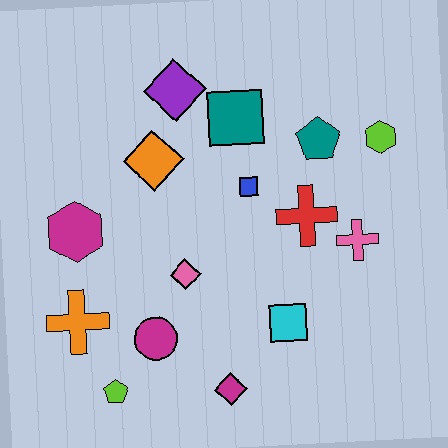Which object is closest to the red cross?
The pink cross is closest to the red cross.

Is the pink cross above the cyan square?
Yes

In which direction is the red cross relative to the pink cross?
The red cross is to the left of the pink cross.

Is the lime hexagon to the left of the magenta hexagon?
No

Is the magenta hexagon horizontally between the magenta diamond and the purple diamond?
No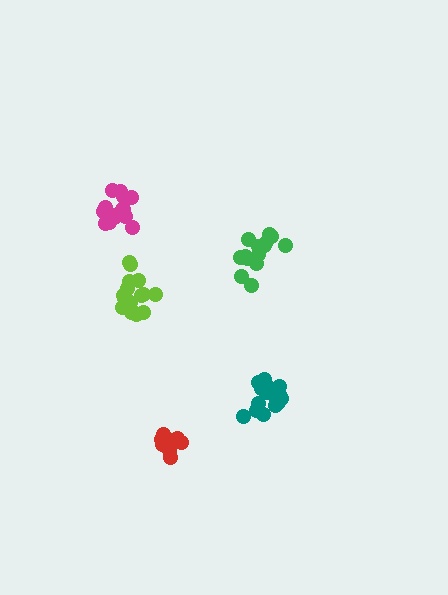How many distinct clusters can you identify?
There are 5 distinct clusters.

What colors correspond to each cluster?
The clusters are colored: green, teal, lime, magenta, red.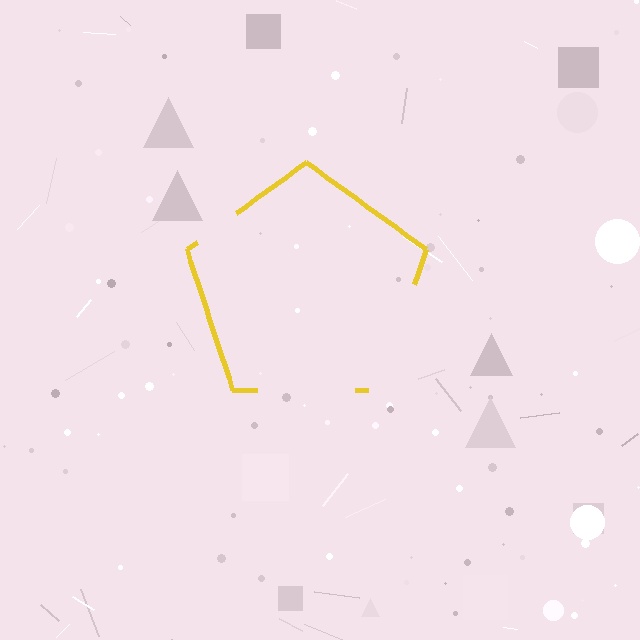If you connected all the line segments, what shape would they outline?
They would outline a pentagon.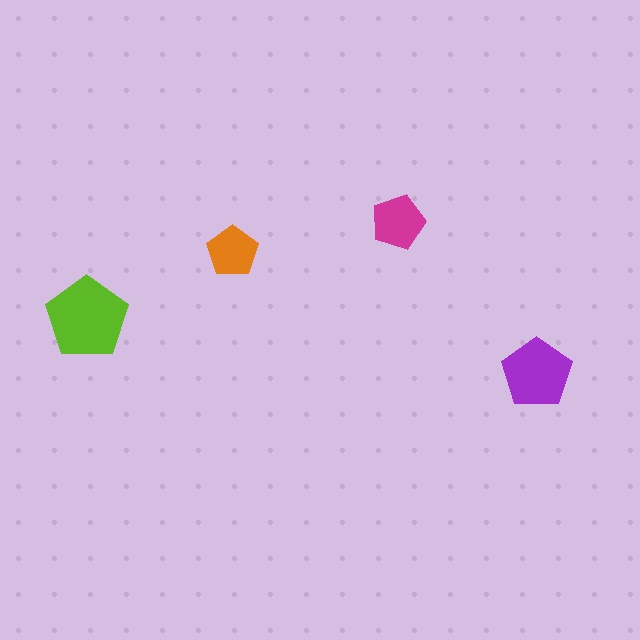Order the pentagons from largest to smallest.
the lime one, the purple one, the magenta one, the orange one.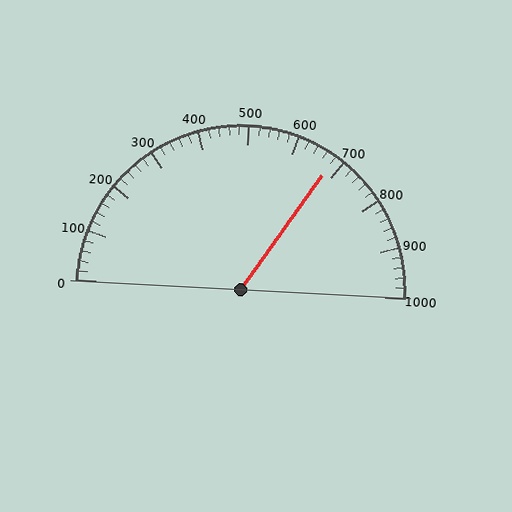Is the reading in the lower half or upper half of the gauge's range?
The reading is in the upper half of the range (0 to 1000).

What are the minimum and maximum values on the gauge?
The gauge ranges from 0 to 1000.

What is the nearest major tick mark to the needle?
The nearest major tick mark is 700.